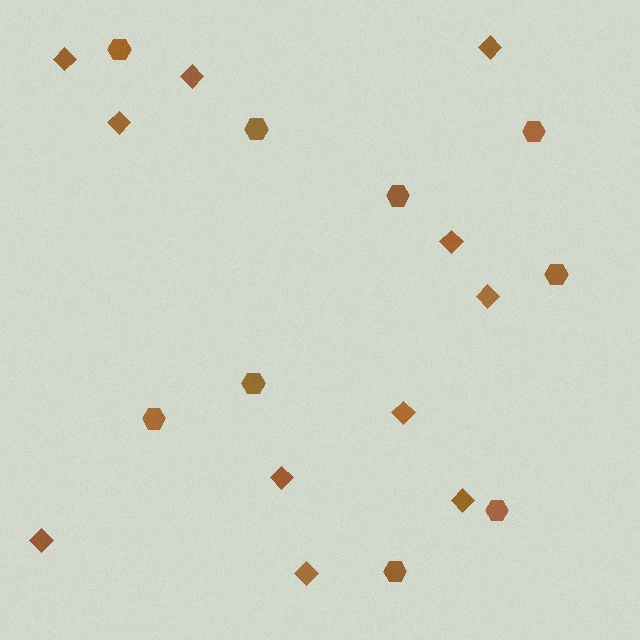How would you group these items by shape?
There are 2 groups: one group of hexagons (9) and one group of diamonds (11).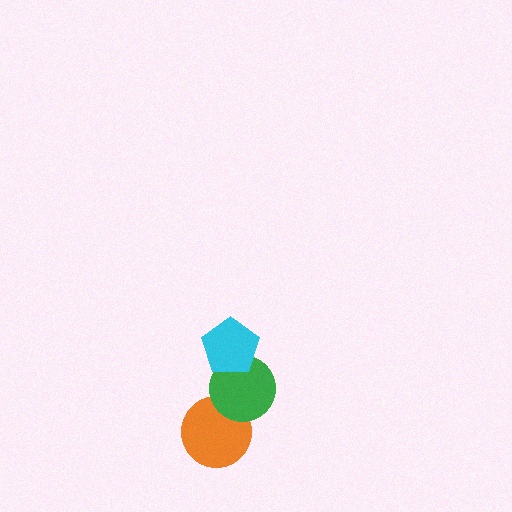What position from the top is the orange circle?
The orange circle is 3rd from the top.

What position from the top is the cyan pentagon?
The cyan pentagon is 1st from the top.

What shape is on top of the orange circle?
The green circle is on top of the orange circle.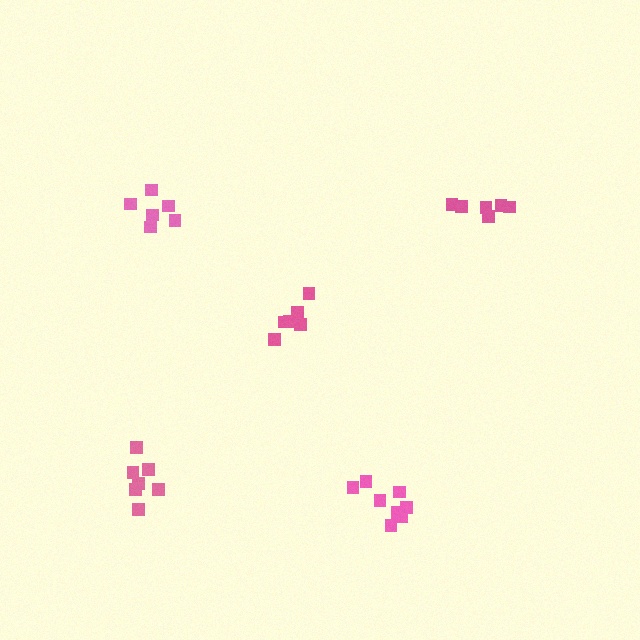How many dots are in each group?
Group 1: 8 dots, Group 2: 7 dots, Group 3: 6 dots, Group 4: 6 dots, Group 5: 6 dots (33 total).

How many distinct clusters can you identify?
There are 5 distinct clusters.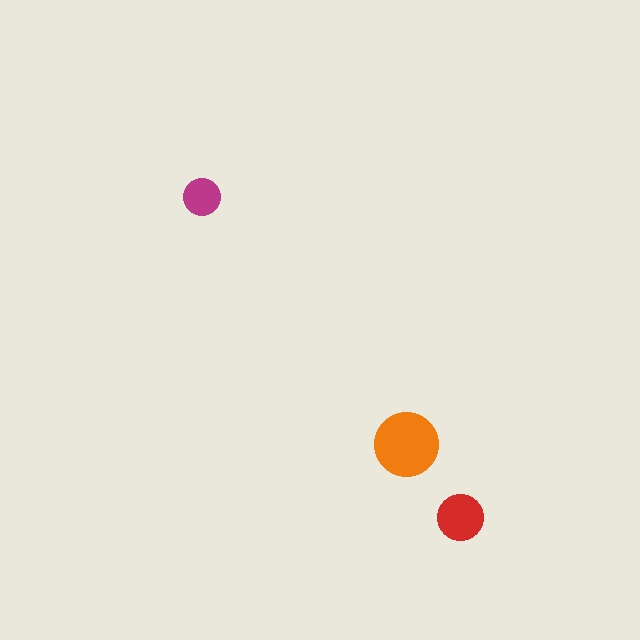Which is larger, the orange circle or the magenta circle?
The orange one.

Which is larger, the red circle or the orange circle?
The orange one.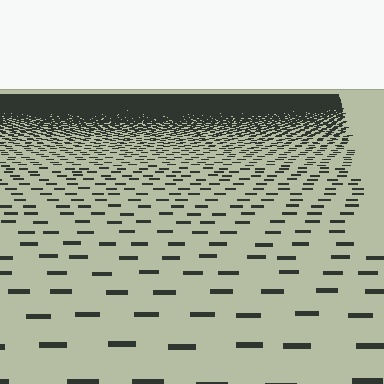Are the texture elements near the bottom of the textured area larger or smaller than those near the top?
Larger. Near the bottom, elements are closer to the viewer and appear at a bigger on-screen size.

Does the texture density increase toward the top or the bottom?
Density increases toward the top.